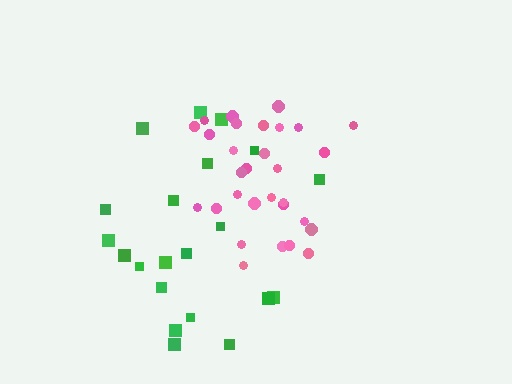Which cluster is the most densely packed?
Pink.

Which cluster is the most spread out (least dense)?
Green.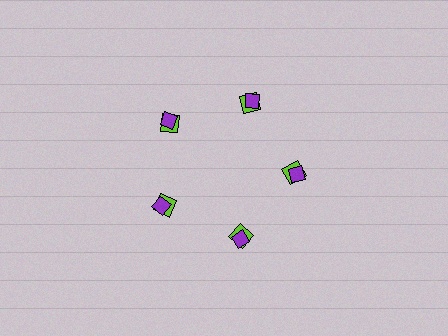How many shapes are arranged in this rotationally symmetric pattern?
There are 10 shapes, arranged in 5 groups of 2.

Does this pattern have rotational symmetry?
Yes, this pattern has 5-fold rotational symmetry. It looks the same after rotating 72 degrees around the center.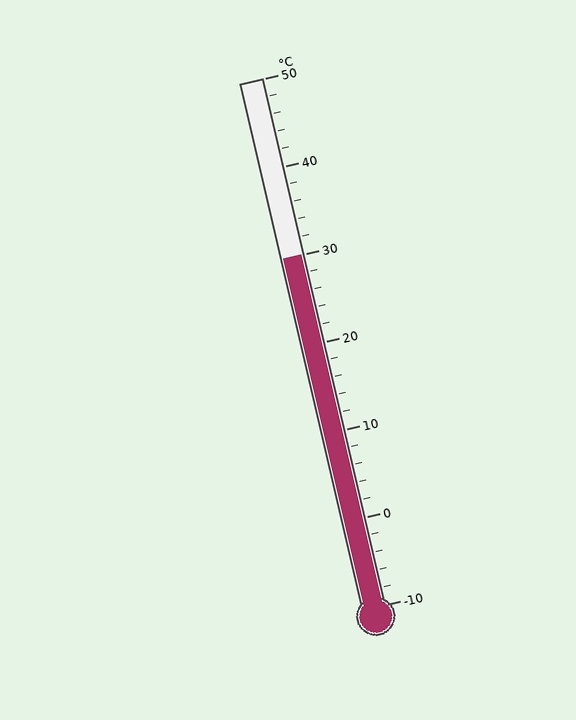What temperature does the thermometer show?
The thermometer shows approximately 30°C.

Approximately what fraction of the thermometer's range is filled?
The thermometer is filled to approximately 65% of its range.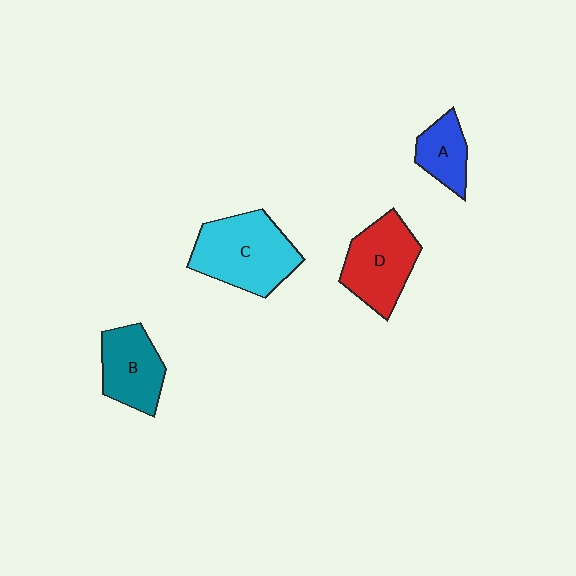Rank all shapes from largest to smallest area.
From largest to smallest: C (cyan), D (red), B (teal), A (blue).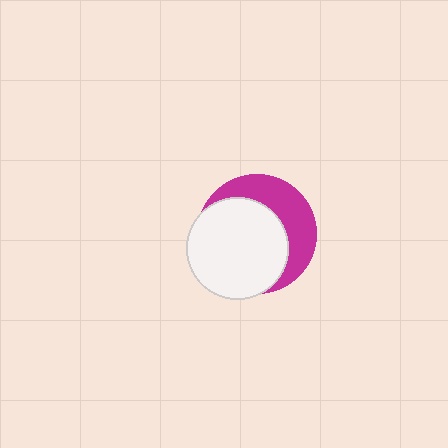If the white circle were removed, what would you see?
You would see the complete magenta circle.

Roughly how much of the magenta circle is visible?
A small part of it is visible (roughly 39%).